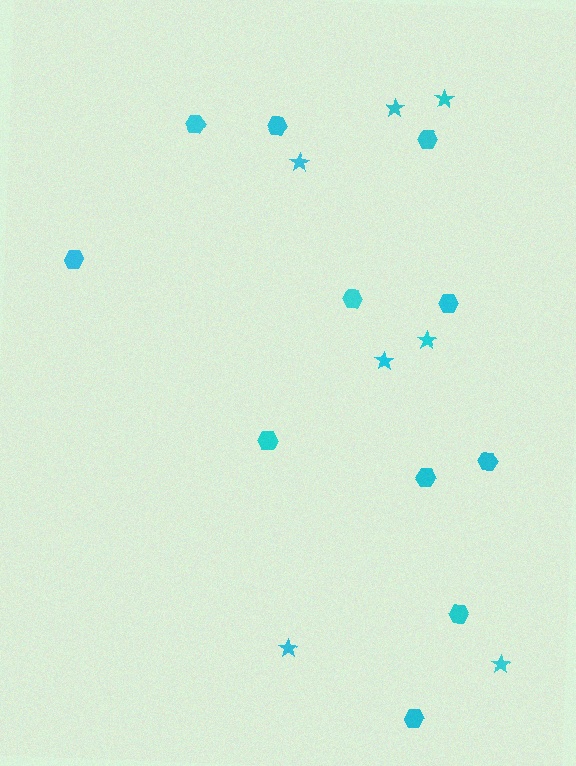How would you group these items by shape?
There are 2 groups: one group of stars (7) and one group of hexagons (11).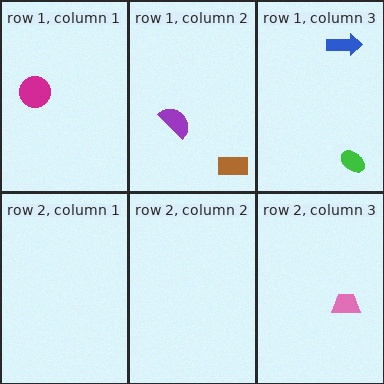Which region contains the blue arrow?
The row 1, column 3 region.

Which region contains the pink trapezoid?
The row 2, column 3 region.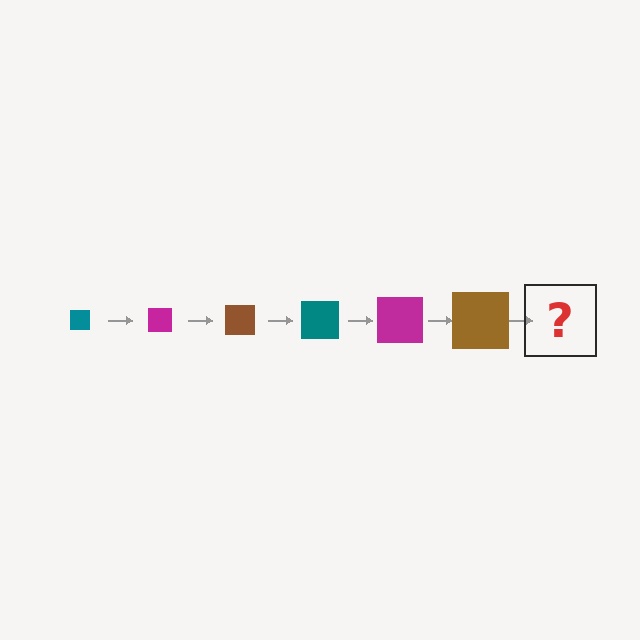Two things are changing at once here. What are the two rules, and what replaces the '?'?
The two rules are that the square grows larger each step and the color cycles through teal, magenta, and brown. The '?' should be a teal square, larger than the previous one.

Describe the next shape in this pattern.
It should be a teal square, larger than the previous one.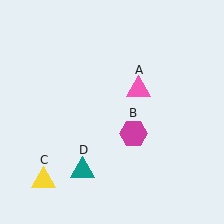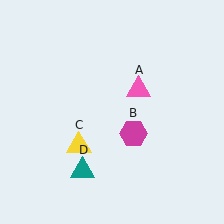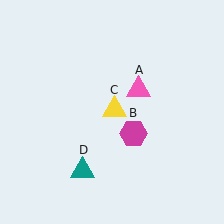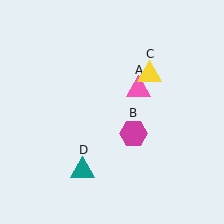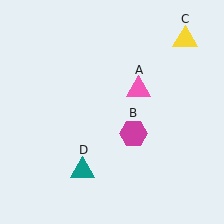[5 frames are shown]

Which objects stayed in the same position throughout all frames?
Pink triangle (object A) and magenta hexagon (object B) and teal triangle (object D) remained stationary.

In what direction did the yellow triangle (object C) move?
The yellow triangle (object C) moved up and to the right.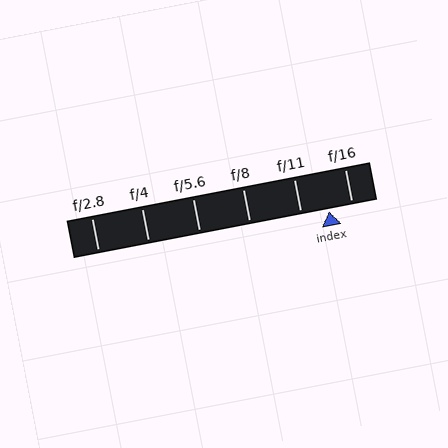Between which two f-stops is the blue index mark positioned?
The index mark is between f/11 and f/16.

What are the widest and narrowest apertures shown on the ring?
The widest aperture shown is f/2.8 and the narrowest is f/16.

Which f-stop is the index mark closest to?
The index mark is closest to f/16.